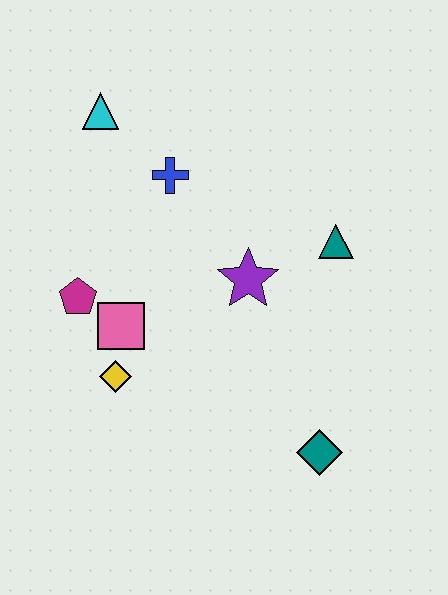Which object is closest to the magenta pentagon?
The pink square is closest to the magenta pentagon.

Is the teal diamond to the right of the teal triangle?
No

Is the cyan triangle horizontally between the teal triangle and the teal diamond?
No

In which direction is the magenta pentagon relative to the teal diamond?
The magenta pentagon is to the left of the teal diamond.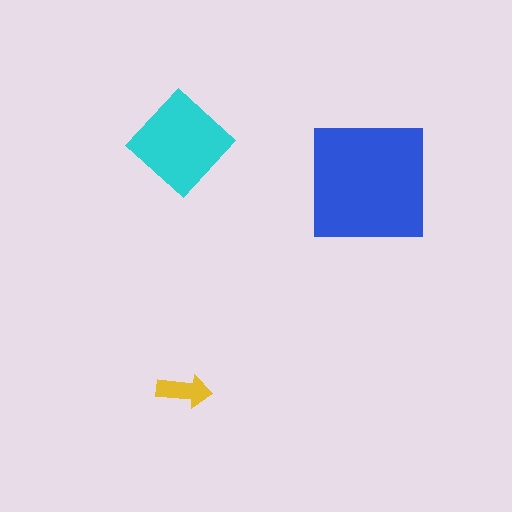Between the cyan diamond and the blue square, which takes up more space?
The blue square.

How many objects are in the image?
There are 3 objects in the image.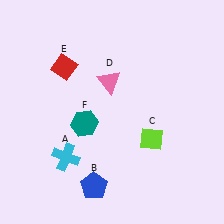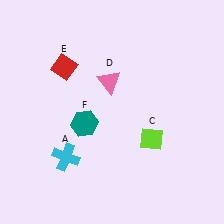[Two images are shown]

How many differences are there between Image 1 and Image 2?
There is 1 difference between the two images.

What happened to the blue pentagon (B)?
The blue pentagon (B) was removed in Image 2. It was in the bottom-left area of Image 1.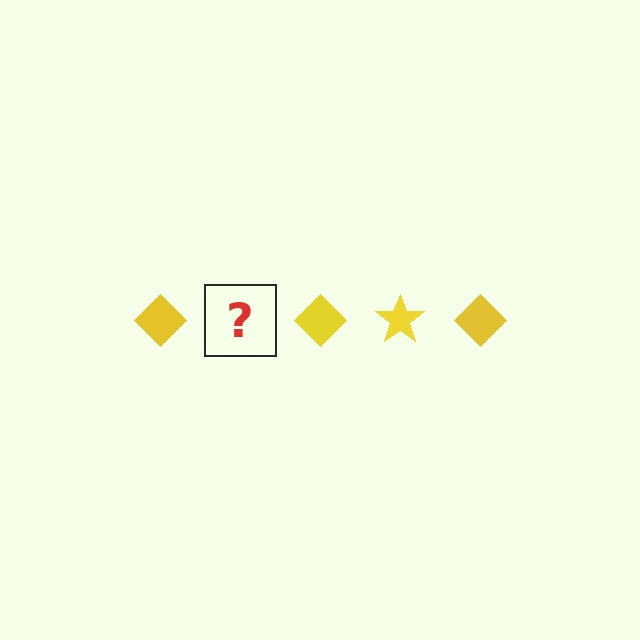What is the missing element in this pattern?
The missing element is a yellow star.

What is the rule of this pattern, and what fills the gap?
The rule is that the pattern cycles through diamond, star shapes in yellow. The gap should be filled with a yellow star.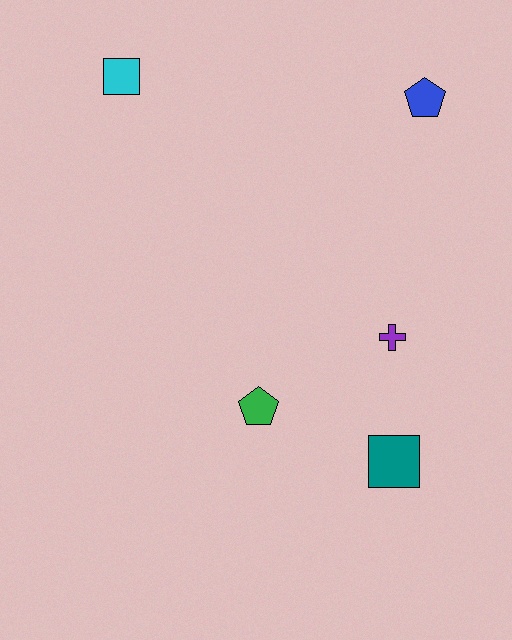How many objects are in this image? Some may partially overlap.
There are 5 objects.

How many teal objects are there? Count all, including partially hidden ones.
There is 1 teal object.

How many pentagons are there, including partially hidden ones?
There are 2 pentagons.